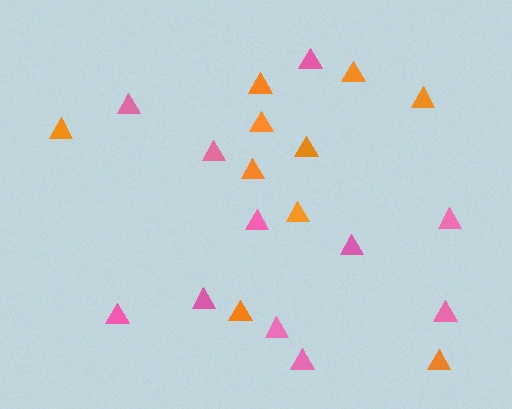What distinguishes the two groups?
There are 2 groups: one group of pink triangles (11) and one group of orange triangles (10).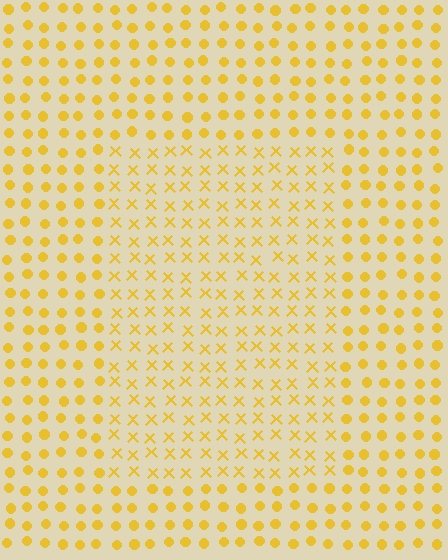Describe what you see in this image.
The image is filled with small yellow elements arranged in a uniform grid. A rectangle-shaped region contains X marks, while the surrounding area contains circles. The boundary is defined purely by the change in element shape.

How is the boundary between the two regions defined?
The boundary is defined by a change in element shape: X marks inside vs. circles outside. All elements share the same color and spacing.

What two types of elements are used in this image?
The image uses X marks inside the rectangle region and circles outside it.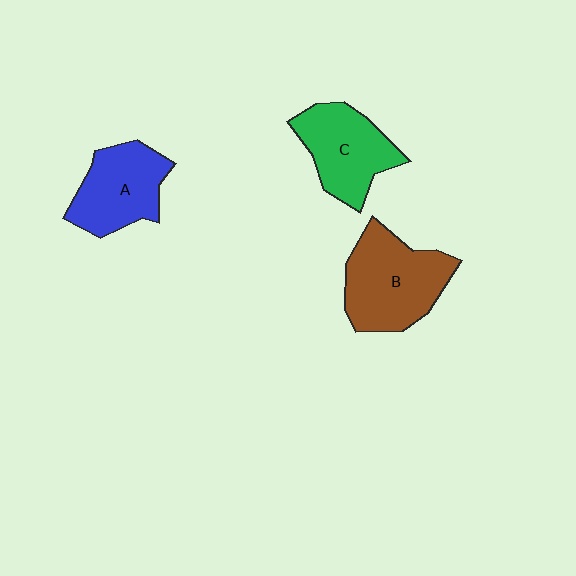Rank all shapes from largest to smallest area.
From largest to smallest: B (brown), C (green), A (blue).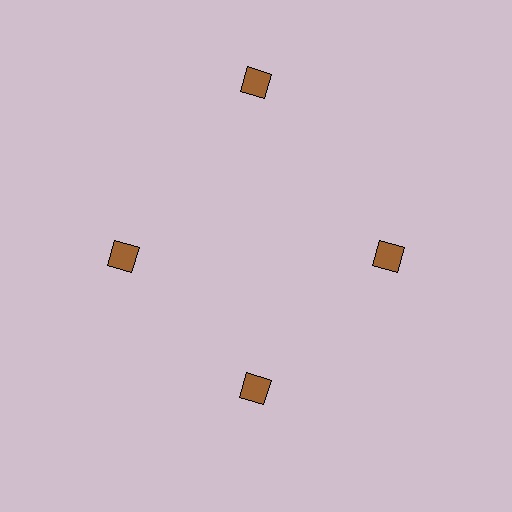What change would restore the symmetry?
The symmetry would be restored by moving it inward, back onto the ring so that all 4 squares sit at equal angles and equal distance from the center.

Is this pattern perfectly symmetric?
No. The 4 brown squares are arranged in a ring, but one element near the 12 o'clock position is pushed outward from the center, breaking the 4-fold rotational symmetry.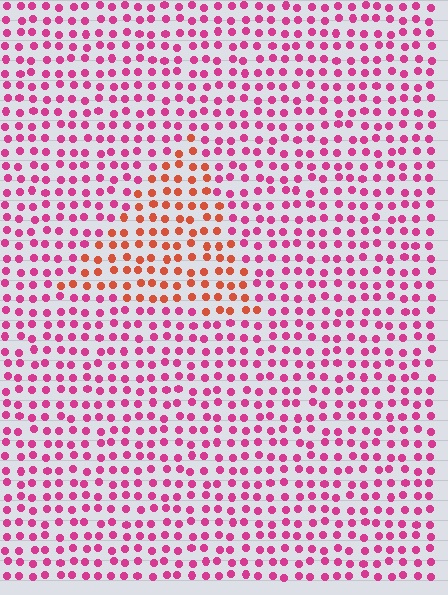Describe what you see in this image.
The image is filled with small magenta elements in a uniform arrangement. A triangle-shaped region is visible where the elements are tinted to a slightly different hue, forming a subtle color boundary.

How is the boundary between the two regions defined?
The boundary is defined purely by a slight shift in hue (about 43 degrees). Spacing, size, and orientation are identical on both sides.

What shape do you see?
I see a triangle.